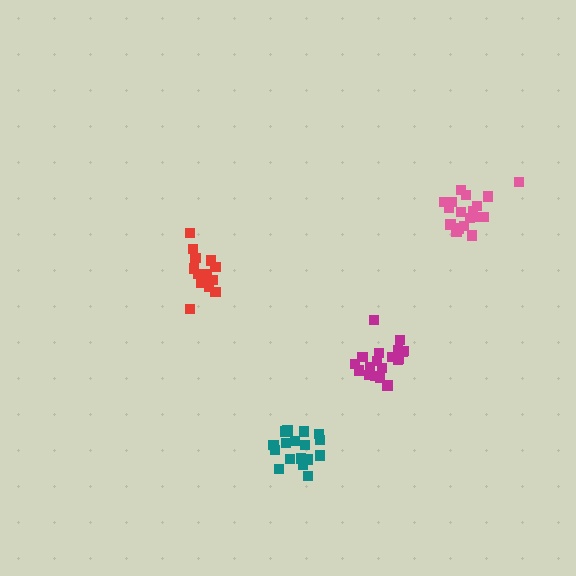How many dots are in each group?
Group 1: 15 dots, Group 2: 20 dots, Group 3: 18 dots, Group 4: 17 dots (70 total).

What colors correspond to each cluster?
The clusters are colored: red, magenta, pink, teal.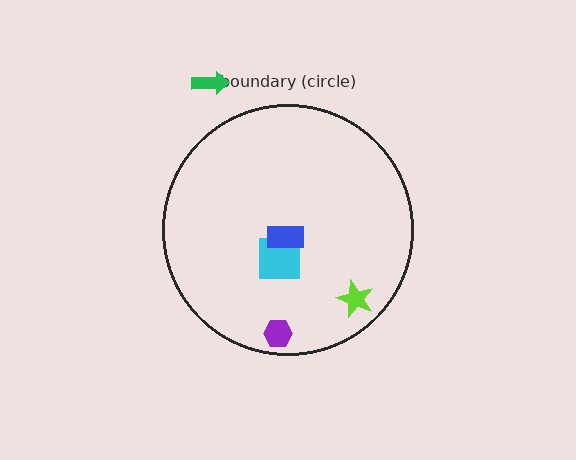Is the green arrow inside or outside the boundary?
Outside.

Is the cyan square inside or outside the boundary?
Inside.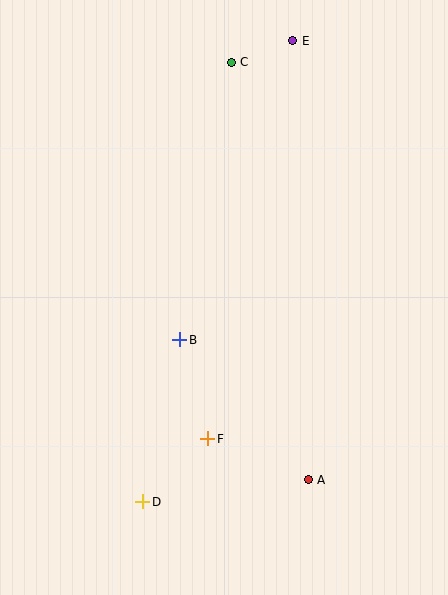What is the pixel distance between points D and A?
The distance between D and A is 167 pixels.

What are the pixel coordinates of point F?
Point F is at (208, 439).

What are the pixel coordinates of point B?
Point B is at (180, 340).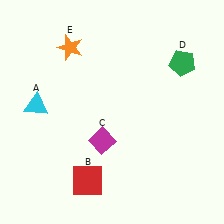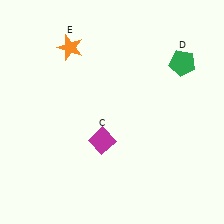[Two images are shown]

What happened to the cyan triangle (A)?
The cyan triangle (A) was removed in Image 2. It was in the top-left area of Image 1.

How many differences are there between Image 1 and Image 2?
There are 2 differences between the two images.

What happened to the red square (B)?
The red square (B) was removed in Image 2. It was in the bottom-left area of Image 1.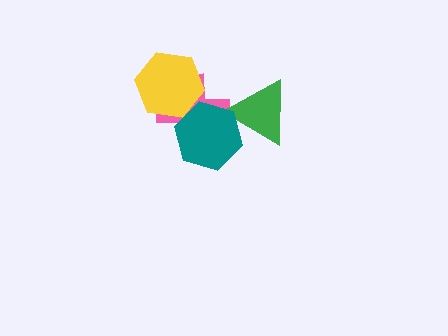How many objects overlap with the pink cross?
2 objects overlap with the pink cross.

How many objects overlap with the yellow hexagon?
1 object overlaps with the yellow hexagon.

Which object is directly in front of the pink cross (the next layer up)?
The yellow hexagon is directly in front of the pink cross.